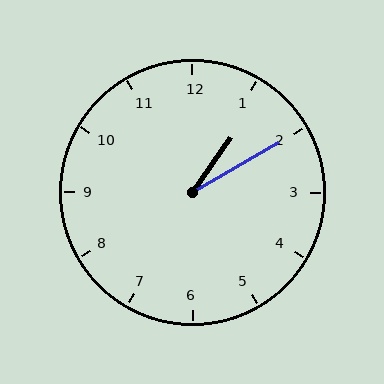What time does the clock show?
1:10.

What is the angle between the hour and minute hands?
Approximately 25 degrees.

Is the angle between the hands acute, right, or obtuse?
It is acute.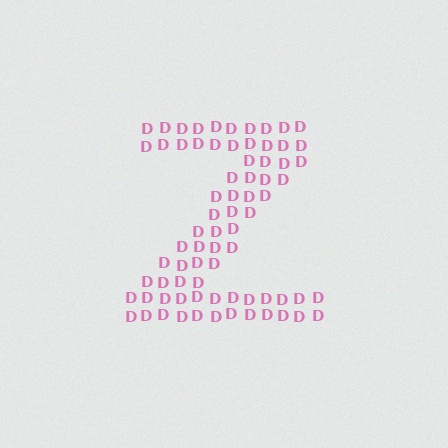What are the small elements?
The small elements are letter D's.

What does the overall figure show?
The overall figure shows the letter Z.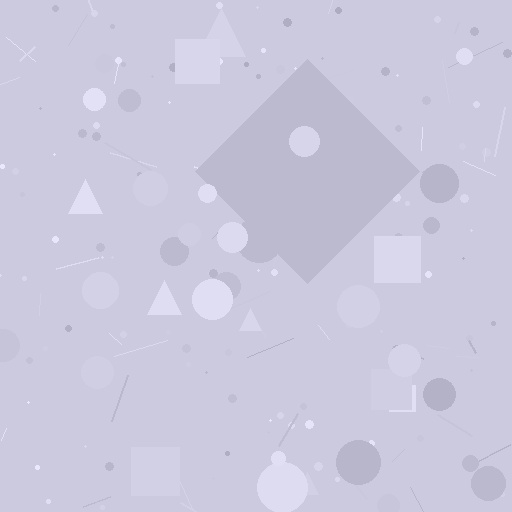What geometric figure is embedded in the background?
A diamond is embedded in the background.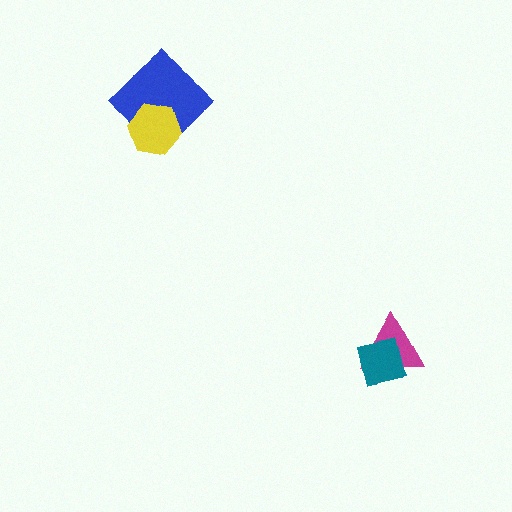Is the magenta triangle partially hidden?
Yes, it is partially covered by another shape.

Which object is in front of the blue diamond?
The yellow hexagon is in front of the blue diamond.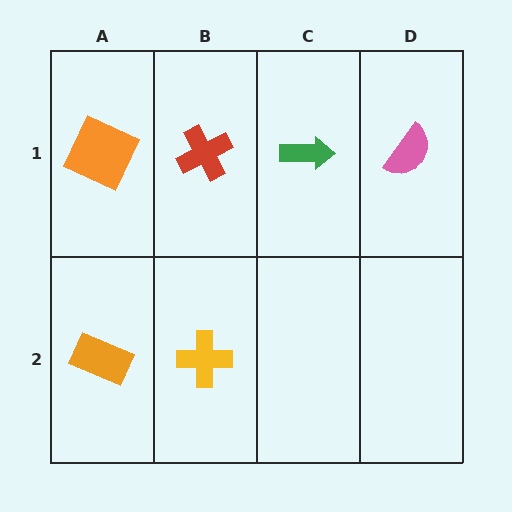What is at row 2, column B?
A yellow cross.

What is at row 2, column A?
An orange rectangle.